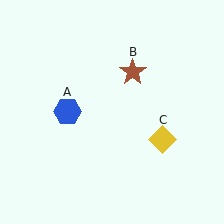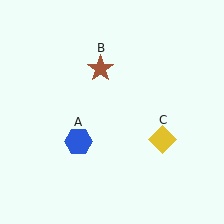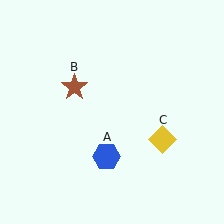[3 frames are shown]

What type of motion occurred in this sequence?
The blue hexagon (object A), brown star (object B) rotated counterclockwise around the center of the scene.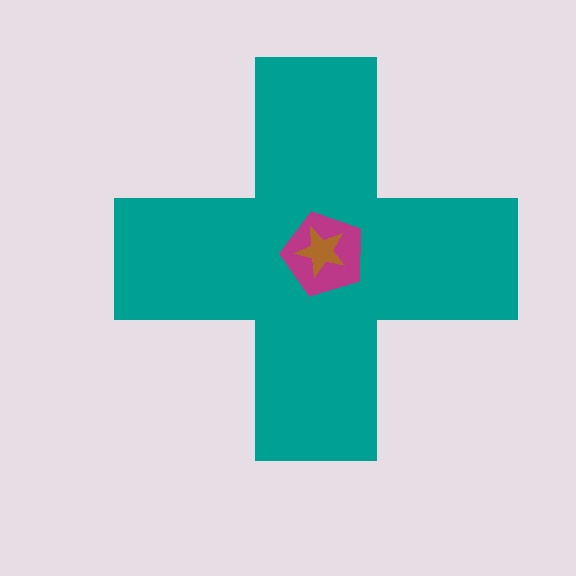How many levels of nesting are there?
3.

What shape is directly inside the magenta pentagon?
The brown star.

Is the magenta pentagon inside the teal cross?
Yes.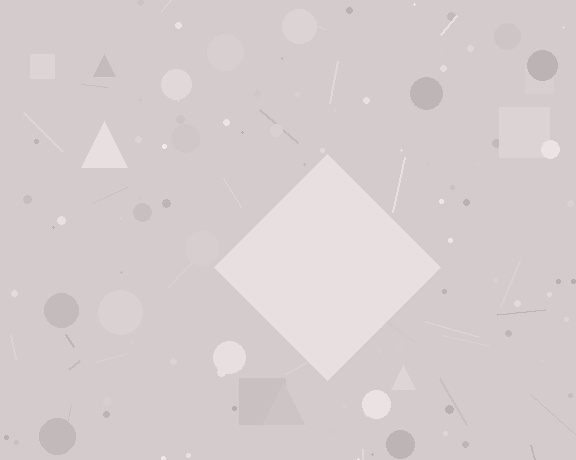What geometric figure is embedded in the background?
A diamond is embedded in the background.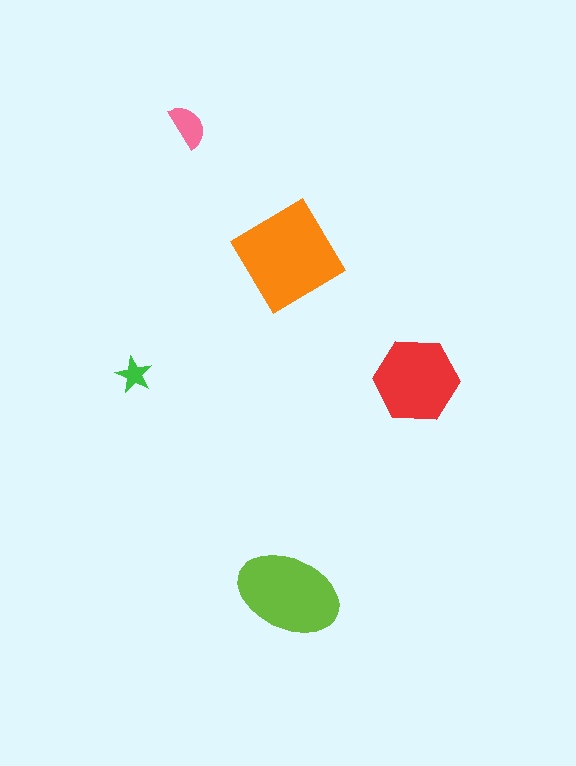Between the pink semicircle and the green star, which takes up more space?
The pink semicircle.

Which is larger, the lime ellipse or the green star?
The lime ellipse.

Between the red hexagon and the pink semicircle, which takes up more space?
The red hexagon.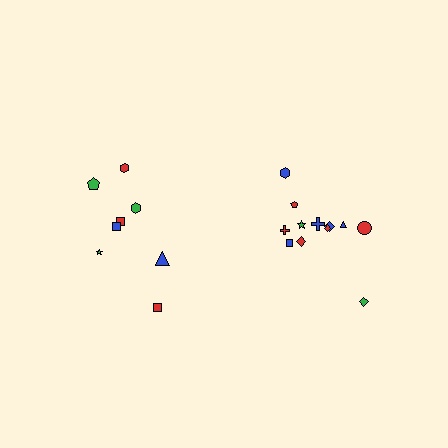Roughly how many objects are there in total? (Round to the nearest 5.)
Roughly 20 objects in total.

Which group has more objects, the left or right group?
The right group.